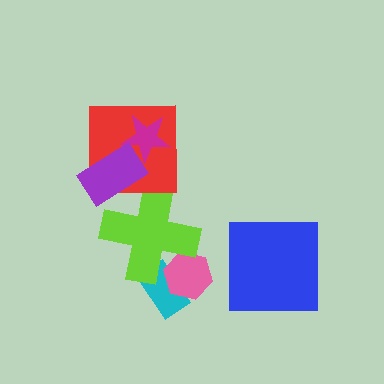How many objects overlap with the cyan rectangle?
2 objects overlap with the cyan rectangle.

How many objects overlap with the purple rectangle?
3 objects overlap with the purple rectangle.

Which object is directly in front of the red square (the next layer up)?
The magenta star is directly in front of the red square.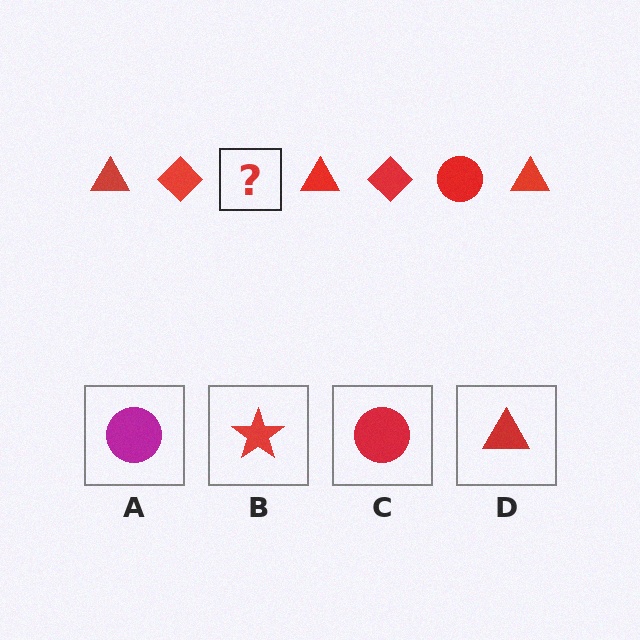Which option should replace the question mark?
Option C.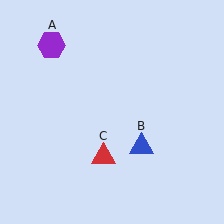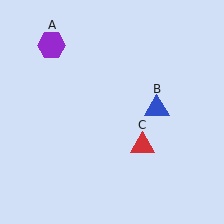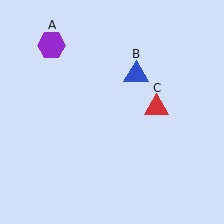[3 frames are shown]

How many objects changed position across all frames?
2 objects changed position: blue triangle (object B), red triangle (object C).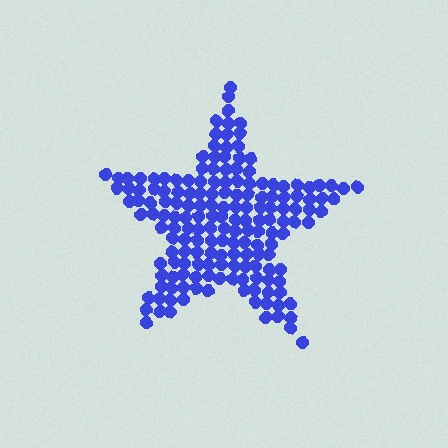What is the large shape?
The large shape is a star.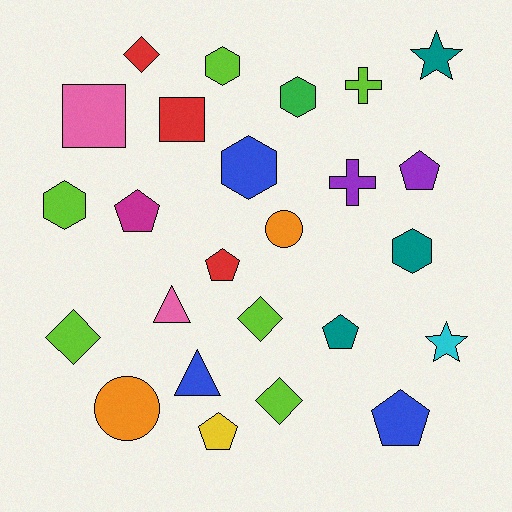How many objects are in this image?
There are 25 objects.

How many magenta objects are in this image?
There is 1 magenta object.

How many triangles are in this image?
There are 2 triangles.